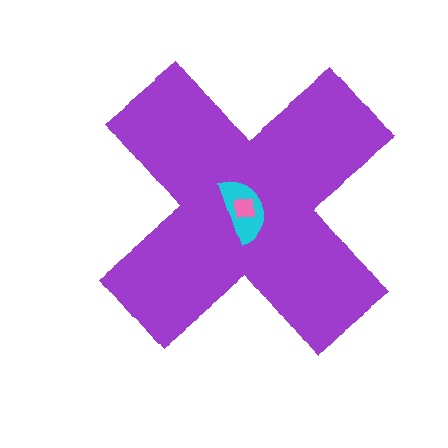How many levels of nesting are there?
3.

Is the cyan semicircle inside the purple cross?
Yes.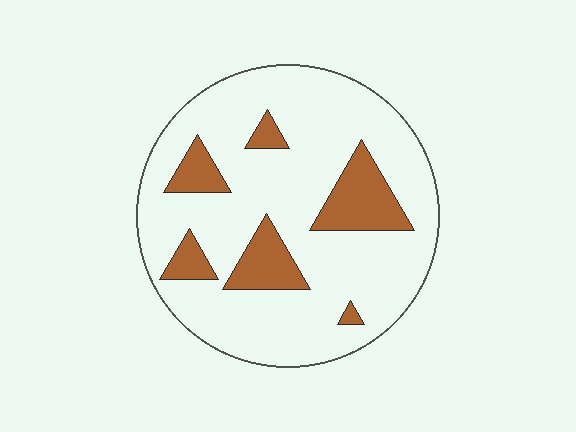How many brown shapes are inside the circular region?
6.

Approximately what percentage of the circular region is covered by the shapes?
Approximately 20%.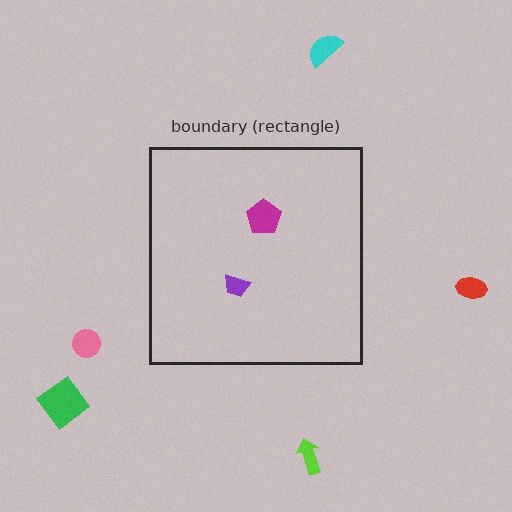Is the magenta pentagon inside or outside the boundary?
Inside.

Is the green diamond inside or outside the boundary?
Outside.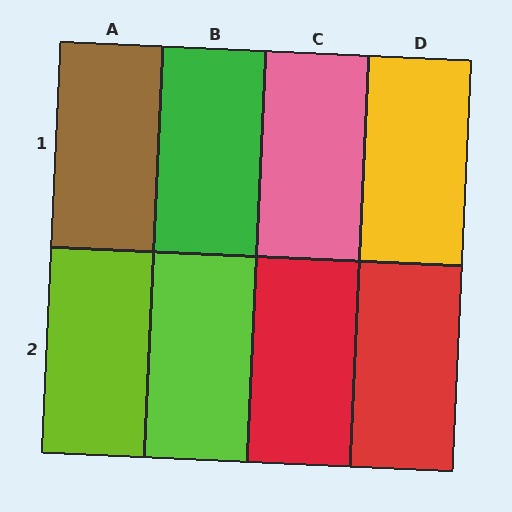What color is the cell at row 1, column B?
Green.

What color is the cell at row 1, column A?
Brown.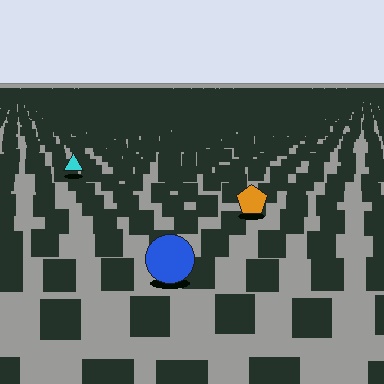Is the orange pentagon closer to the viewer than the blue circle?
No. The blue circle is closer — you can tell from the texture gradient: the ground texture is coarser near it.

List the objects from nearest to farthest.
From nearest to farthest: the blue circle, the orange pentagon, the cyan triangle.